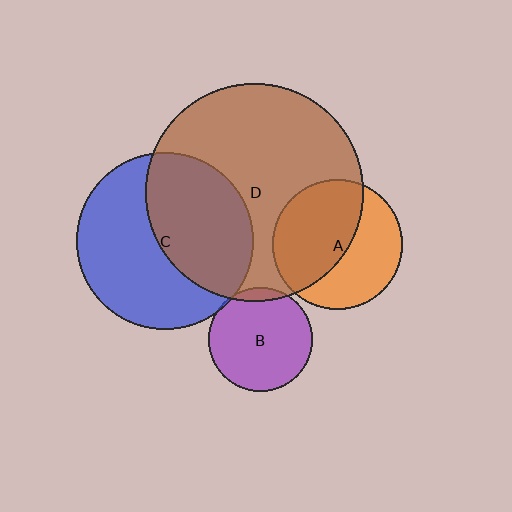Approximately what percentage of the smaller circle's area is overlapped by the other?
Approximately 55%.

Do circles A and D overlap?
Yes.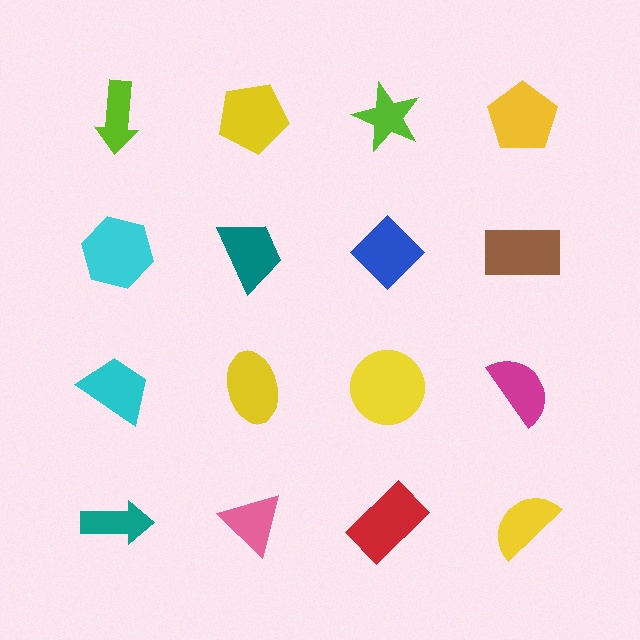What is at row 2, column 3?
A blue diamond.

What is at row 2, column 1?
A cyan hexagon.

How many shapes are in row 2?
4 shapes.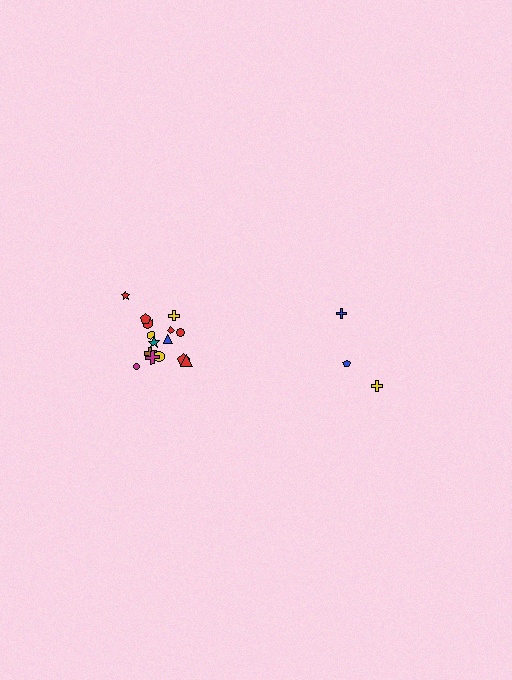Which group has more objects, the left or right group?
The left group.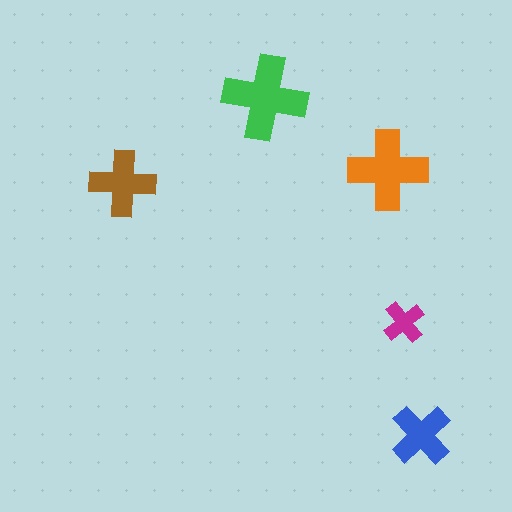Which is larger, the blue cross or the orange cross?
The orange one.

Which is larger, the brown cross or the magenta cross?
The brown one.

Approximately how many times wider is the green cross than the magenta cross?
About 2 times wider.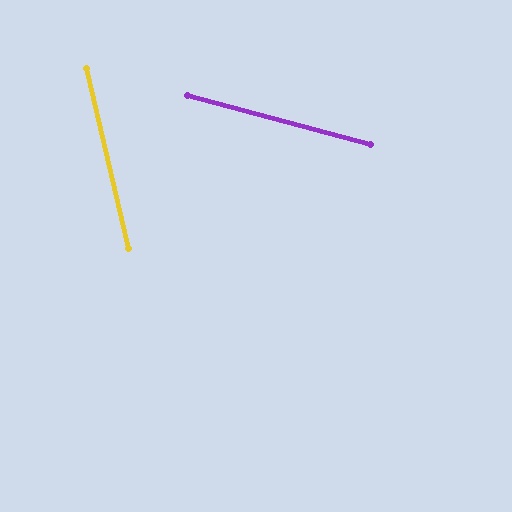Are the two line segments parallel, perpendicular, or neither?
Neither parallel nor perpendicular — they differ by about 62°.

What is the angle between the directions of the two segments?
Approximately 62 degrees.